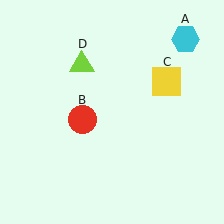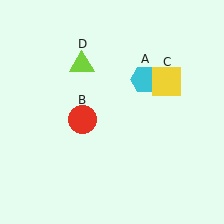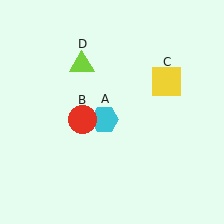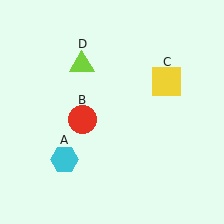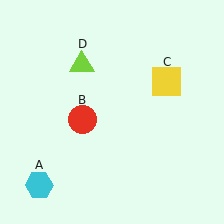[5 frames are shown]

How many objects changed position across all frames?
1 object changed position: cyan hexagon (object A).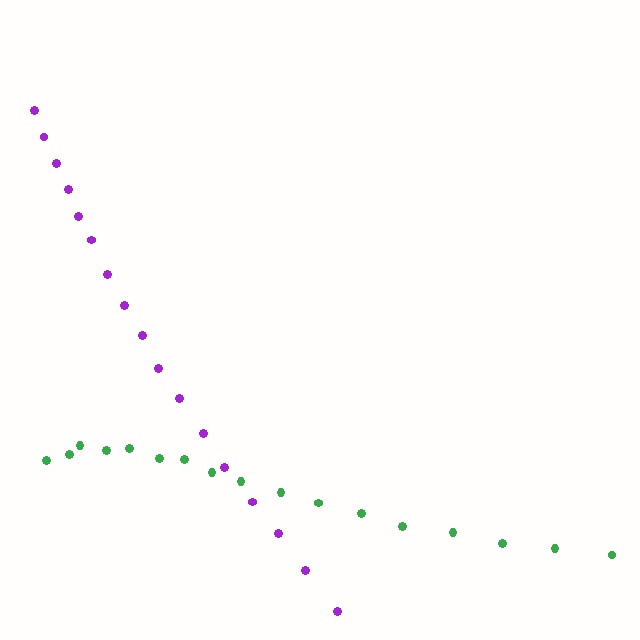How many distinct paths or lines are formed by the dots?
There are 2 distinct paths.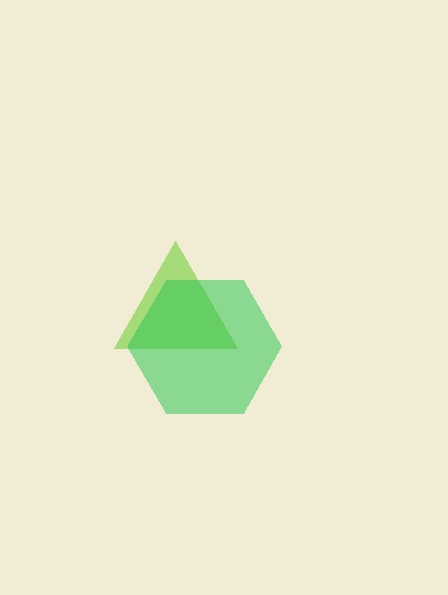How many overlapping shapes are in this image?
There are 2 overlapping shapes in the image.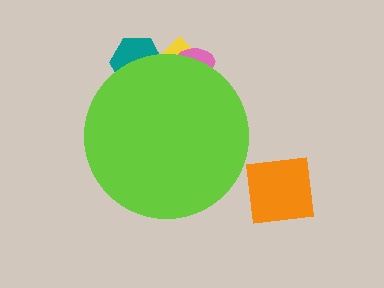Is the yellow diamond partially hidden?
Yes, the yellow diamond is partially hidden behind the lime circle.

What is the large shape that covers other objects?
A lime circle.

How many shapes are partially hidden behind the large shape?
3 shapes are partially hidden.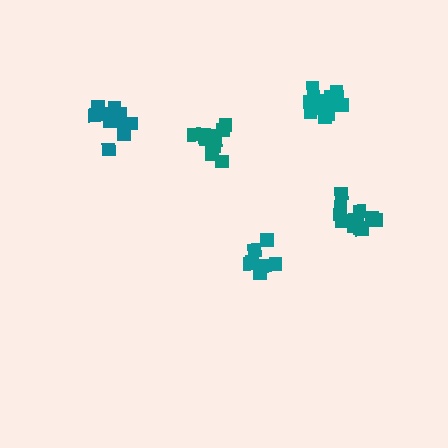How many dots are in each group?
Group 1: 12 dots, Group 2: 8 dots, Group 3: 11 dots, Group 4: 13 dots, Group 5: 13 dots (57 total).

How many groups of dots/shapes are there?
There are 5 groups.